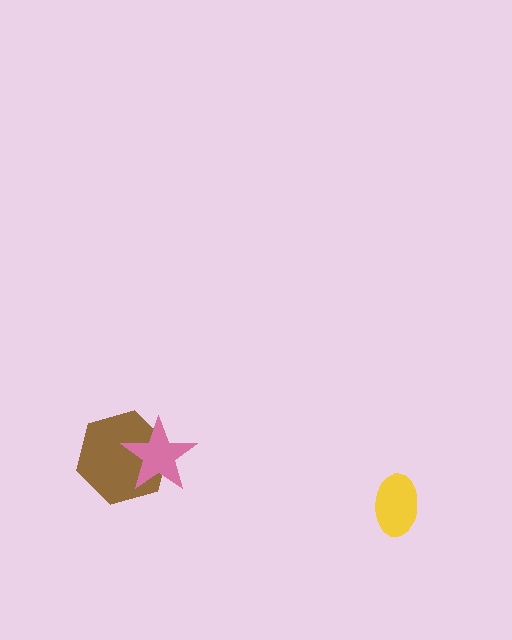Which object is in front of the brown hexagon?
The pink star is in front of the brown hexagon.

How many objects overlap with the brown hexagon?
1 object overlaps with the brown hexagon.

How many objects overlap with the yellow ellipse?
0 objects overlap with the yellow ellipse.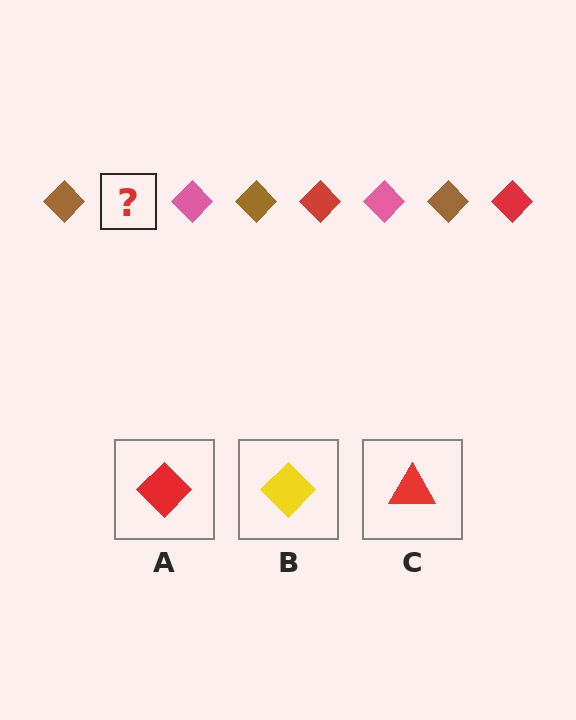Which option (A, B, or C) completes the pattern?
A.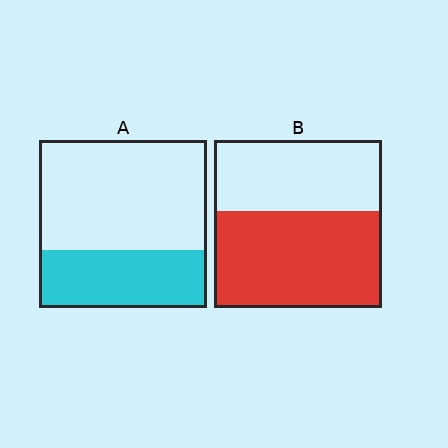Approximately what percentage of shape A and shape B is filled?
A is approximately 35% and B is approximately 60%.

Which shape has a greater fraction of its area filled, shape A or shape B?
Shape B.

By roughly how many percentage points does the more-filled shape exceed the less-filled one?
By roughly 25 percentage points (B over A).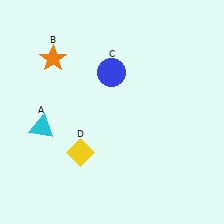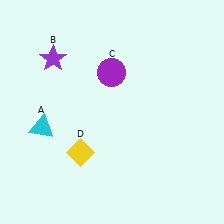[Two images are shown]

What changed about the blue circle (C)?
In Image 1, C is blue. In Image 2, it changed to purple.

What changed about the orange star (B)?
In Image 1, B is orange. In Image 2, it changed to purple.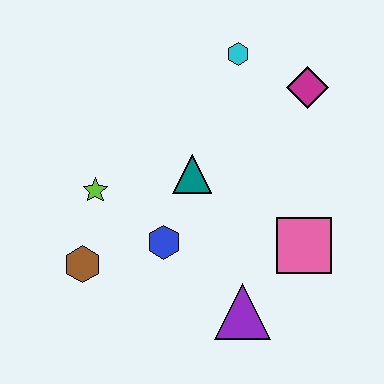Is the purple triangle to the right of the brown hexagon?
Yes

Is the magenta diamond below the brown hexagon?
No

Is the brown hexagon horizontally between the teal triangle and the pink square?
No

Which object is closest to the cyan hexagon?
The magenta diamond is closest to the cyan hexagon.